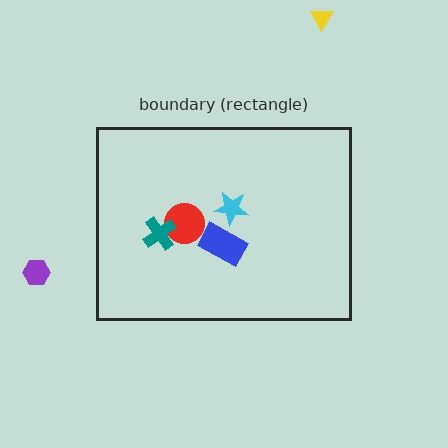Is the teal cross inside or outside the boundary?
Inside.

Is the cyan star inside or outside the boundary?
Inside.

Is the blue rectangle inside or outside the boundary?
Inside.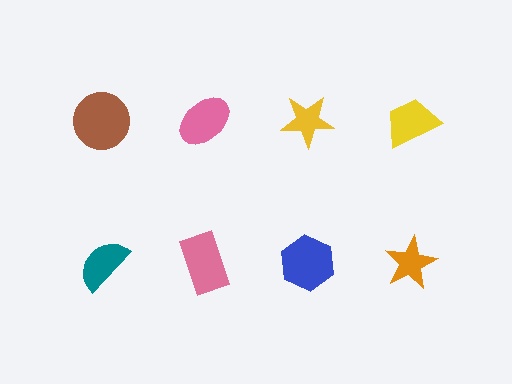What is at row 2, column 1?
A teal semicircle.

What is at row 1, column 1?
A brown circle.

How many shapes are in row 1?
4 shapes.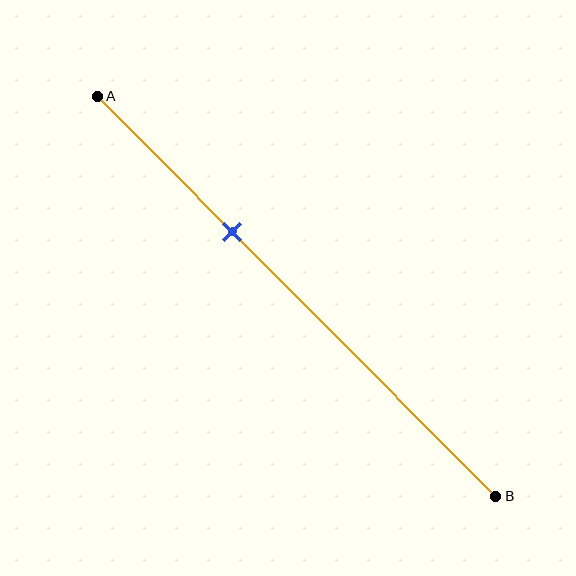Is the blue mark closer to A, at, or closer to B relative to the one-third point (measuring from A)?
The blue mark is approximately at the one-third point of segment AB.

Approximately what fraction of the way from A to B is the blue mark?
The blue mark is approximately 35% of the way from A to B.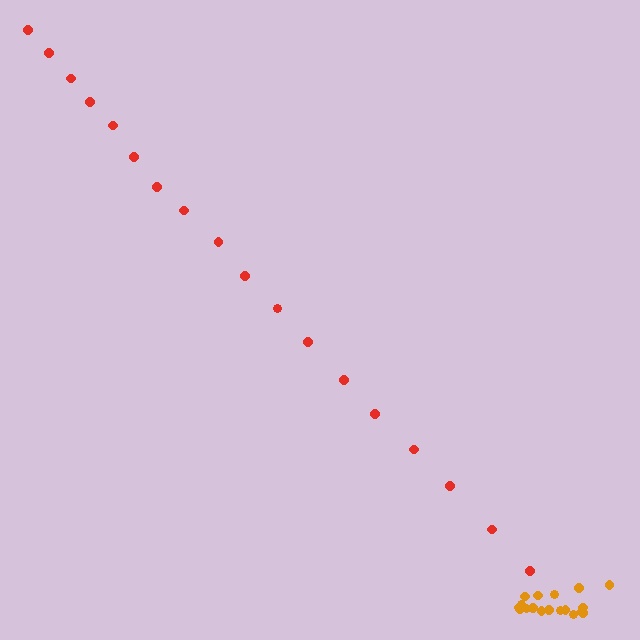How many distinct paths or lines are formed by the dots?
There are 2 distinct paths.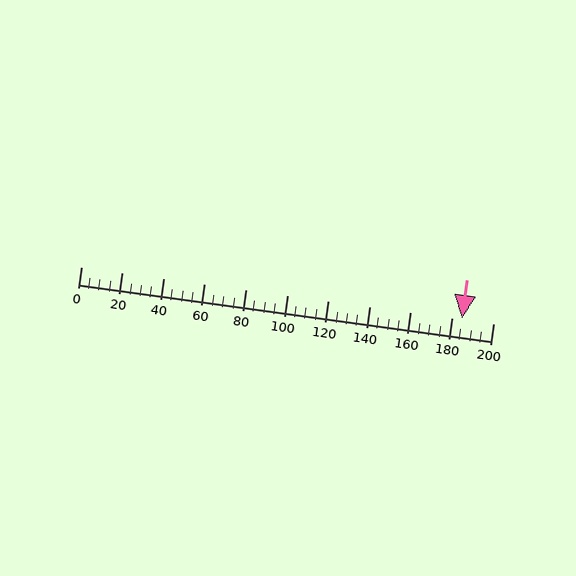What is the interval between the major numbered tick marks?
The major tick marks are spaced 20 units apart.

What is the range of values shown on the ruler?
The ruler shows values from 0 to 200.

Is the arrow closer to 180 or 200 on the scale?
The arrow is closer to 180.